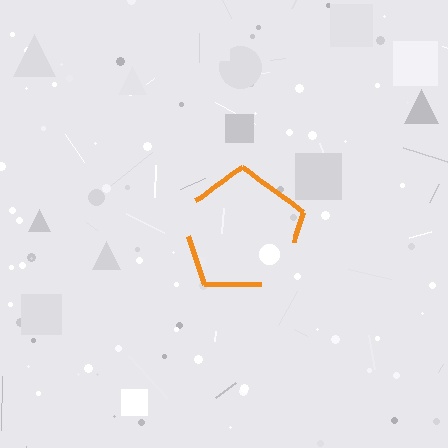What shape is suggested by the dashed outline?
The dashed outline suggests a pentagon.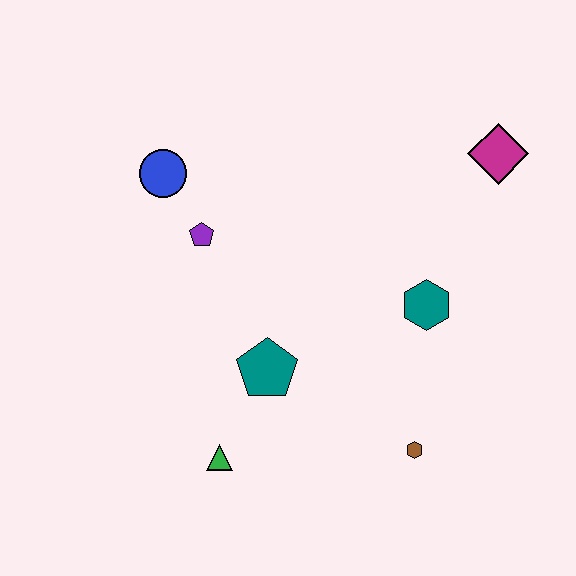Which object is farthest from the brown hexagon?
The blue circle is farthest from the brown hexagon.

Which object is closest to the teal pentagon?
The green triangle is closest to the teal pentagon.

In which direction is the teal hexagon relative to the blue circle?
The teal hexagon is to the right of the blue circle.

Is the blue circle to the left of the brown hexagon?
Yes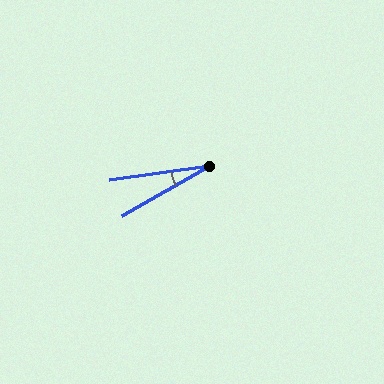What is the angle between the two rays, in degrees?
Approximately 22 degrees.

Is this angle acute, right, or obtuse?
It is acute.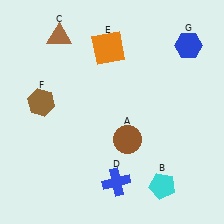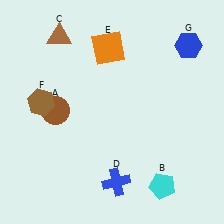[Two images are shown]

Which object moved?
The brown circle (A) moved left.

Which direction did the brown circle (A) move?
The brown circle (A) moved left.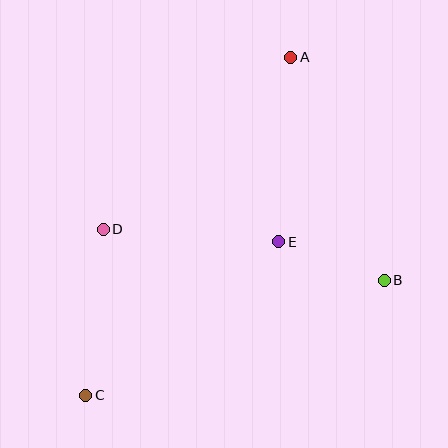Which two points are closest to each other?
Points B and E are closest to each other.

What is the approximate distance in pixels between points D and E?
The distance between D and E is approximately 176 pixels.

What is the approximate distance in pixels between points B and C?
The distance between B and C is approximately 320 pixels.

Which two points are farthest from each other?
Points A and C are farthest from each other.